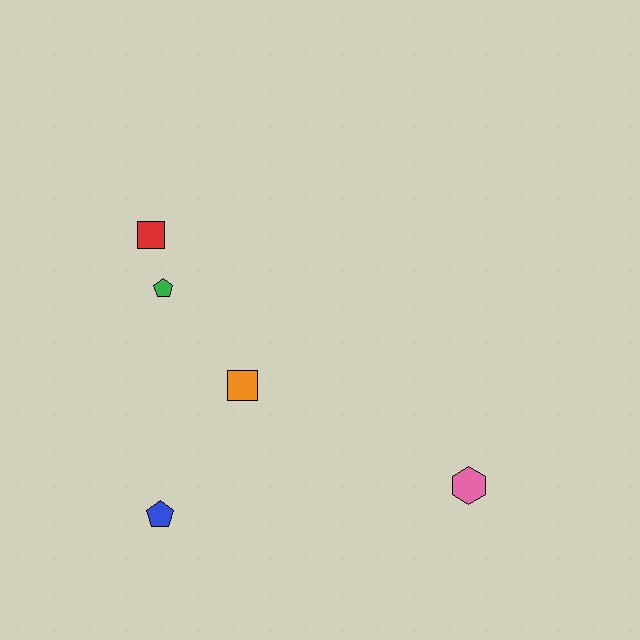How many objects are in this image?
There are 5 objects.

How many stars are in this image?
There are no stars.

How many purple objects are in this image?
There are no purple objects.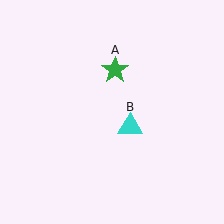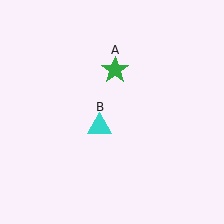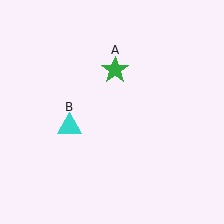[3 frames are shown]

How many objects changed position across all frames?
1 object changed position: cyan triangle (object B).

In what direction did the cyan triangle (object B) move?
The cyan triangle (object B) moved left.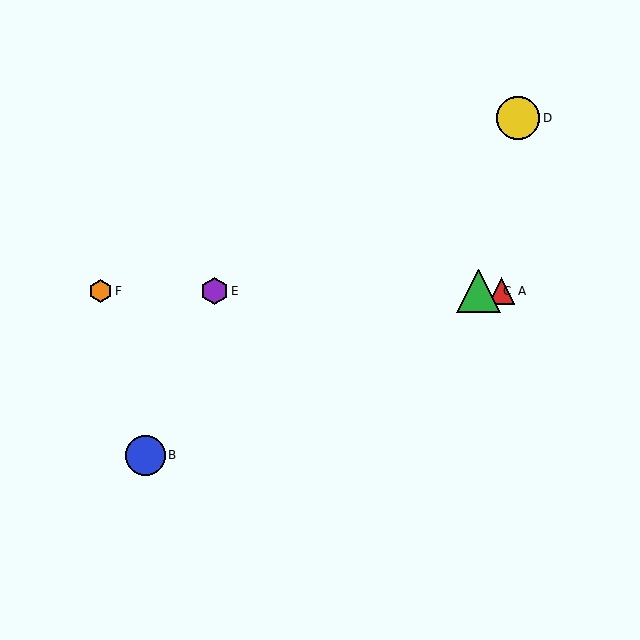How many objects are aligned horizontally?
4 objects (A, C, E, F) are aligned horizontally.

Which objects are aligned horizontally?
Objects A, C, E, F are aligned horizontally.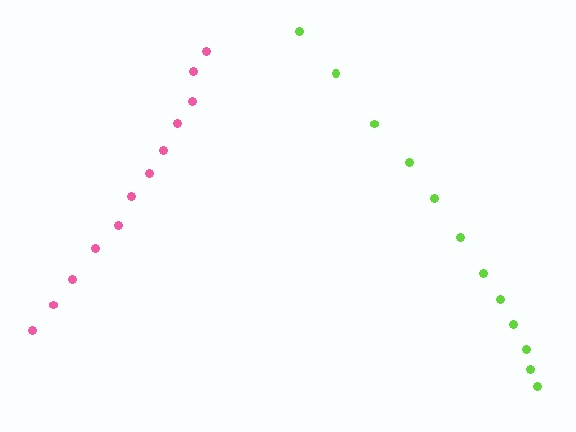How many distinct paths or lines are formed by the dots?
There are 2 distinct paths.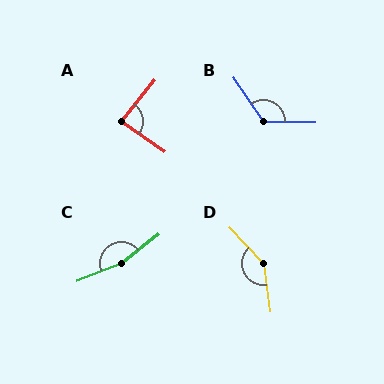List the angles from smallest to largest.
A (87°), B (125°), D (145°), C (163°).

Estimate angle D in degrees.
Approximately 145 degrees.